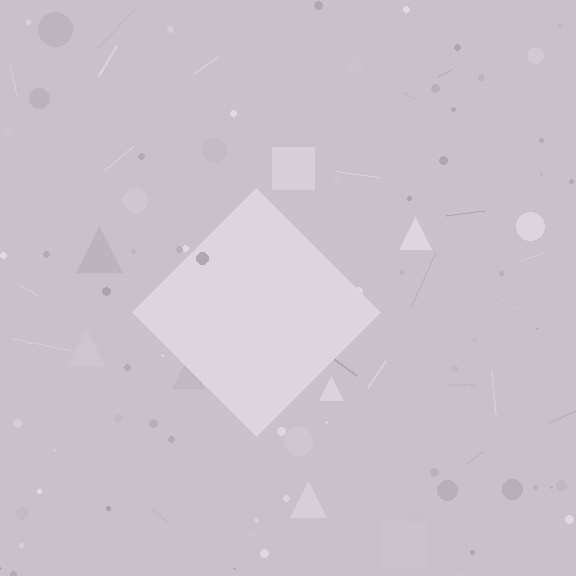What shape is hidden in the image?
A diamond is hidden in the image.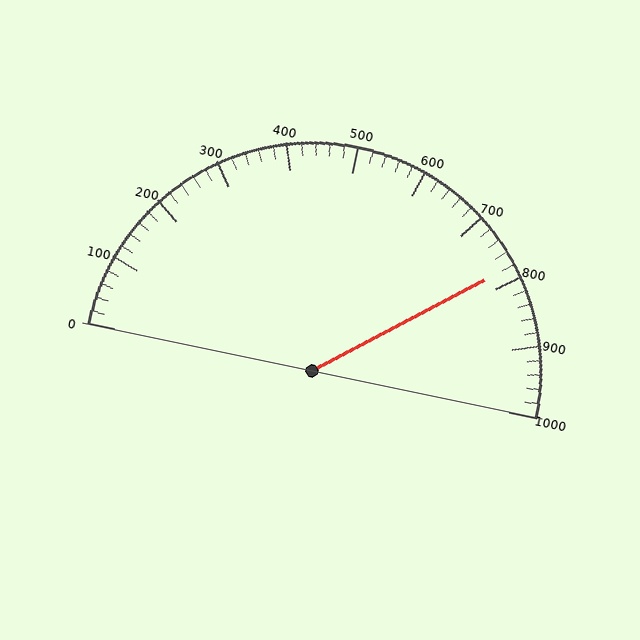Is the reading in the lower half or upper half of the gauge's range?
The reading is in the upper half of the range (0 to 1000).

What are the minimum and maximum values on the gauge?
The gauge ranges from 0 to 1000.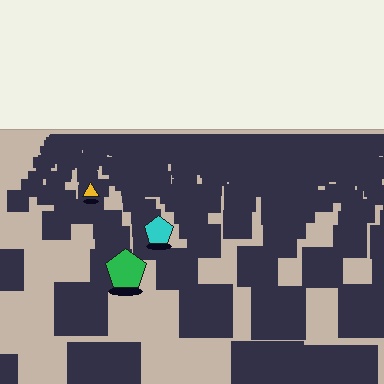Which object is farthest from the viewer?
The yellow triangle is farthest from the viewer. It appears smaller and the ground texture around it is denser.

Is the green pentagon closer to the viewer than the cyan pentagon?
Yes. The green pentagon is closer — you can tell from the texture gradient: the ground texture is coarser near it.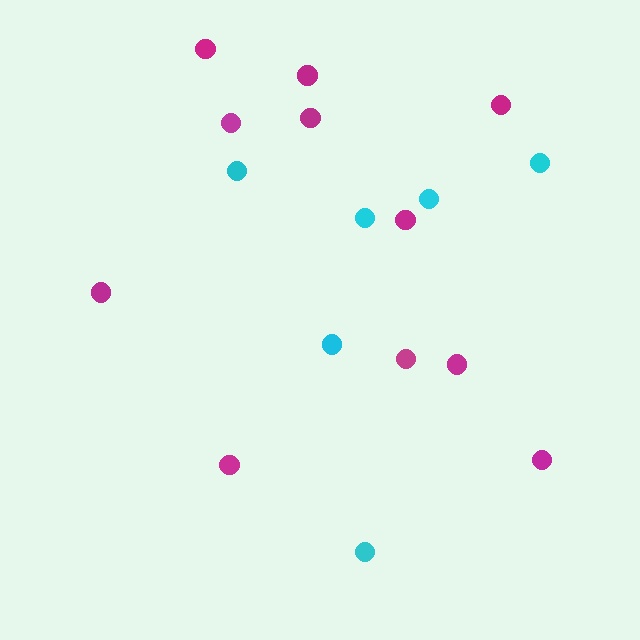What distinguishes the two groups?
There are 2 groups: one group of magenta circles (11) and one group of cyan circles (6).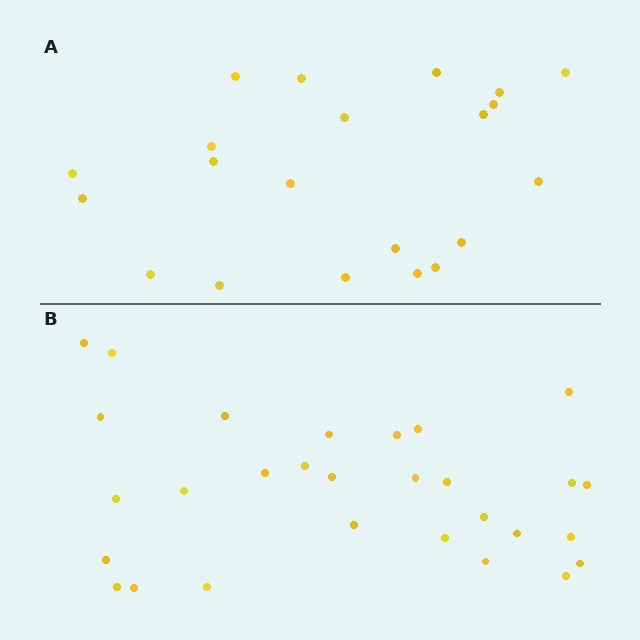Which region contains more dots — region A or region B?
Region B (the bottom region) has more dots.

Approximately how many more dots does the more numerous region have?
Region B has roughly 8 or so more dots than region A.